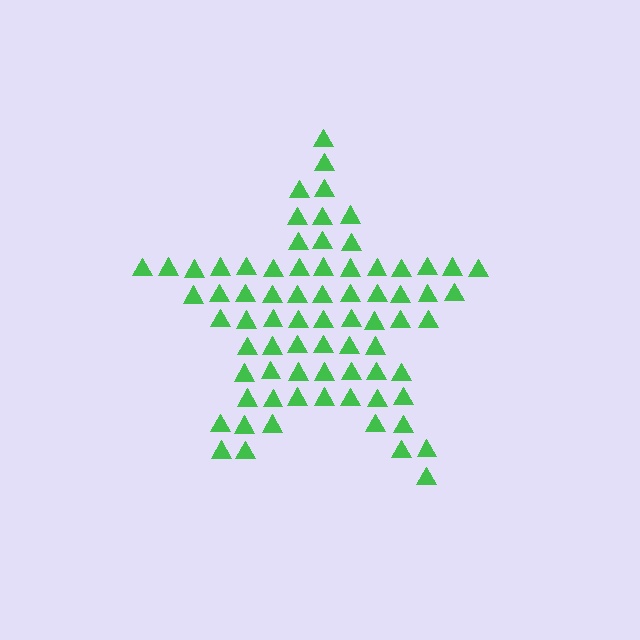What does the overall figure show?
The overall figure shows a star.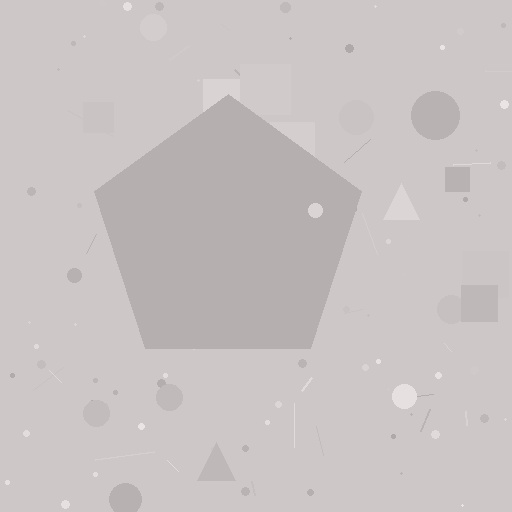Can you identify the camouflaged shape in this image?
The camouflaged shape is a pentagon.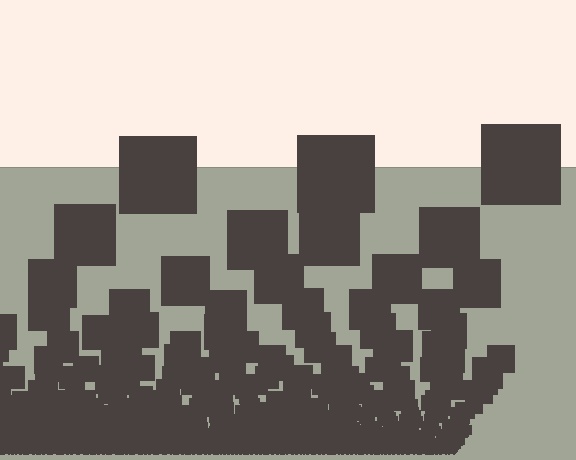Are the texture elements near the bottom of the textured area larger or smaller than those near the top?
Smaller. The gradient is inverted — elements near the bottom are smaller and denser.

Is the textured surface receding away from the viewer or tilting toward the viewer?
The surface appears to tilt toward the viewer. Texture elements get larger and sparser toward the top.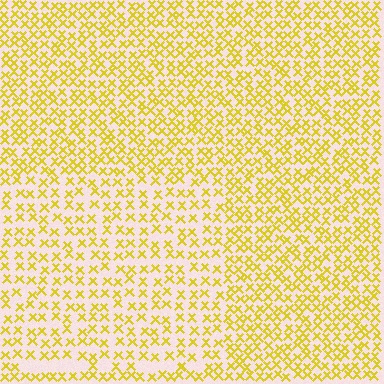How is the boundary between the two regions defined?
The boundary is defined by a change in element density (approximately 1.6x ratio). All elements are the same color, size, and shape.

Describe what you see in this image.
The image contains small yellow elements arranged at two different densities. A rectangle-shaped region is visible where the elements are less densely packed than the surrounding area.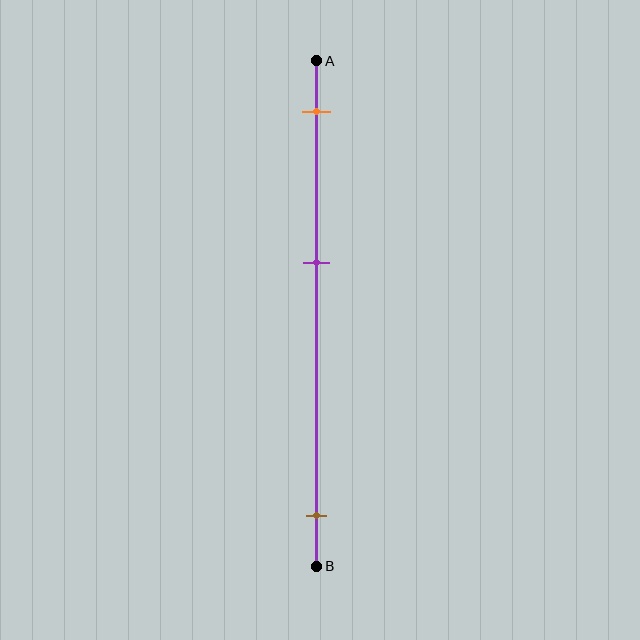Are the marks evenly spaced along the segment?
No, the marks are not evenly spaced.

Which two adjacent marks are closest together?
The orange and purple marks are the closest adjacent pair.